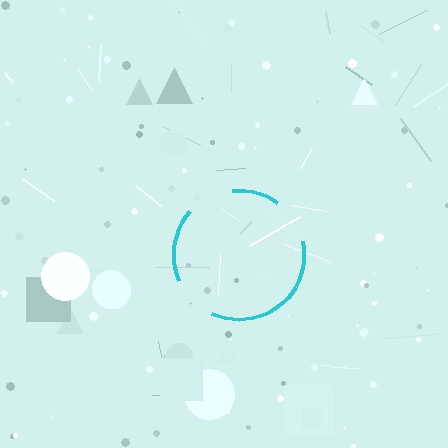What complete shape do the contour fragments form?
The contour fragments form a circle.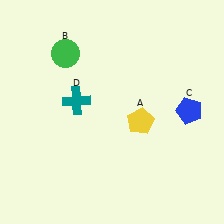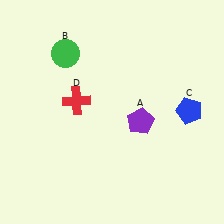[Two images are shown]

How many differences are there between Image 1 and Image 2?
There are 2 differences between the two images.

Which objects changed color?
A changed from yellow to purple. D changed from teal to red.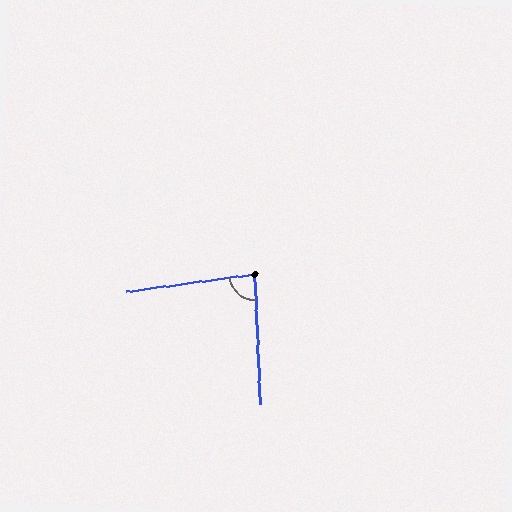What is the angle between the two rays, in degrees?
Approximately 84 degrees.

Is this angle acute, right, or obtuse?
It is acute.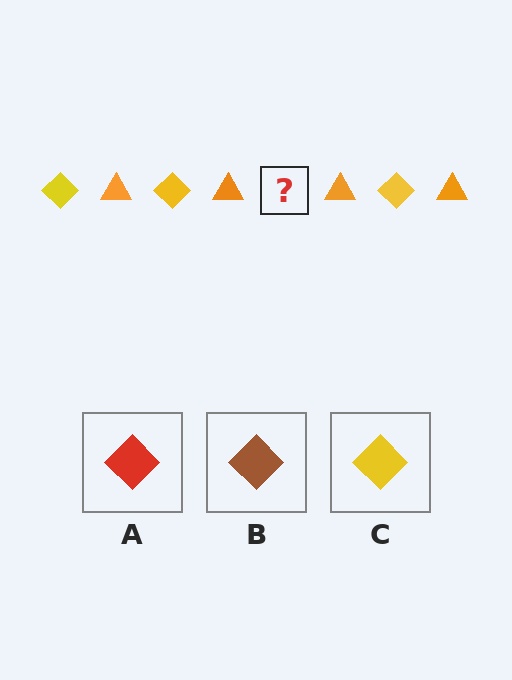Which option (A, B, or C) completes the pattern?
C.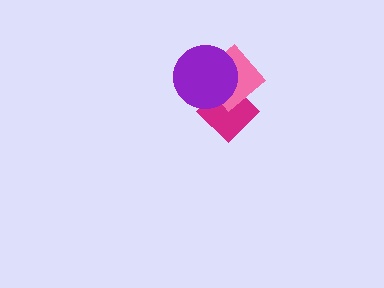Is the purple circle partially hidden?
No, no other shape covers it.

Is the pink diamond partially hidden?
Yes, it is partially covered by another shape.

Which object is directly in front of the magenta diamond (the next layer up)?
The pink diamond is directly in front of the magenta diamond.